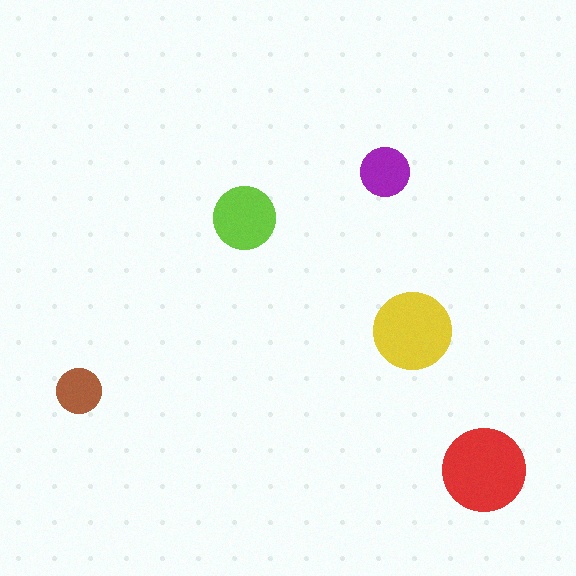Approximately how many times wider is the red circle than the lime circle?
About 1.5 times wider.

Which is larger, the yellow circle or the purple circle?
The yellow one.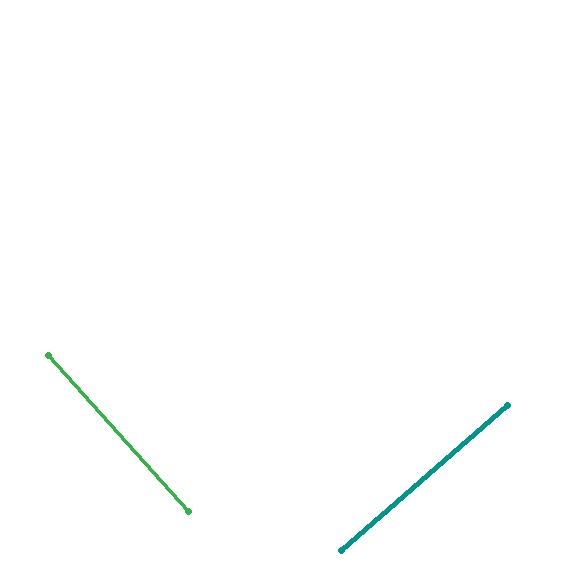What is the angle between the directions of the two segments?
Approximately 89 degrees.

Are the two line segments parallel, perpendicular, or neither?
Perpendicular — they meet at approximately 89°.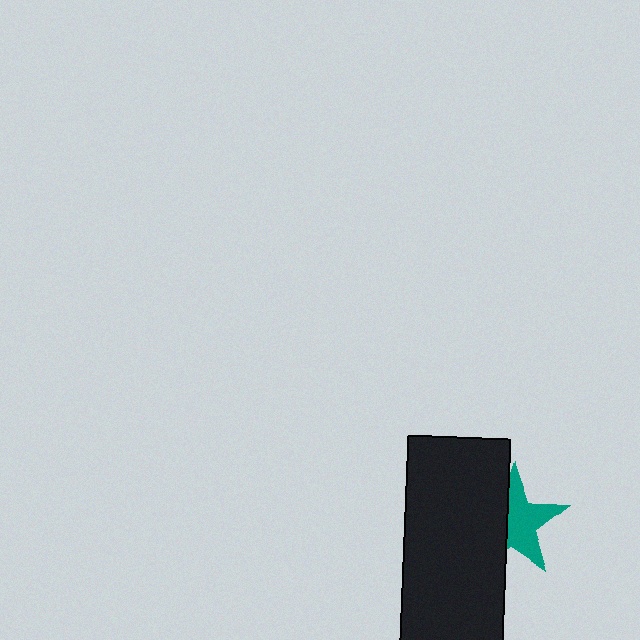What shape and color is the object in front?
The object in front is a black rectangle.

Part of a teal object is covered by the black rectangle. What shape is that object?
It is a star.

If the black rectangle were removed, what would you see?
You would see the complete teal star.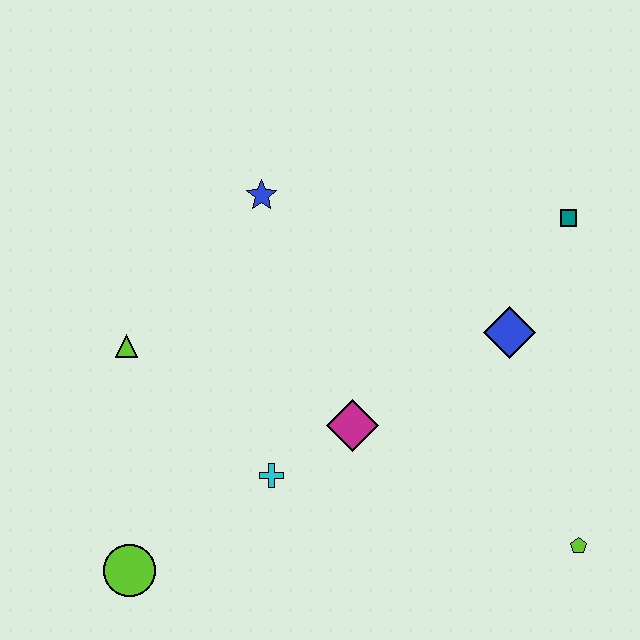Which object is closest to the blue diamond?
The teal square is closest to the blue diamond.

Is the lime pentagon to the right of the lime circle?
Yes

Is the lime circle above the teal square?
No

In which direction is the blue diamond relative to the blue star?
The blue diamond is to the right of the blue star.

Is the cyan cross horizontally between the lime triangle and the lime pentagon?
Yes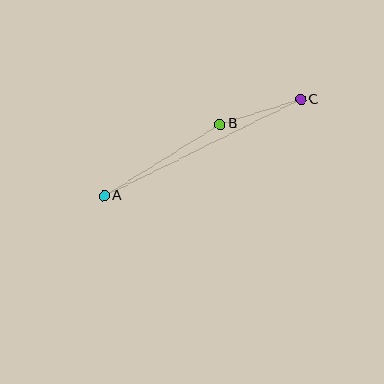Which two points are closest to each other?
Points B and C are closest to each other.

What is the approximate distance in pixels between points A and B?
The distance between A and B is approximately 136 pixels.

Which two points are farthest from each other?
Points A and C are farthest from each other.